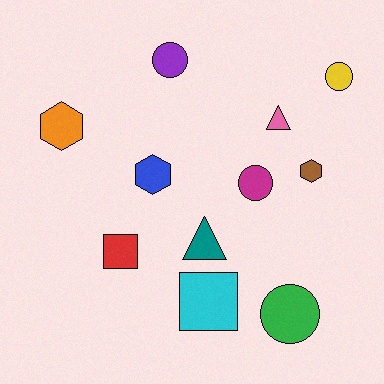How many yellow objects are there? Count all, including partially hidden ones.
There is 1 yellow object.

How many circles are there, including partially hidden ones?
There are 4 circles.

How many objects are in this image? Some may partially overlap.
There are 11 objects.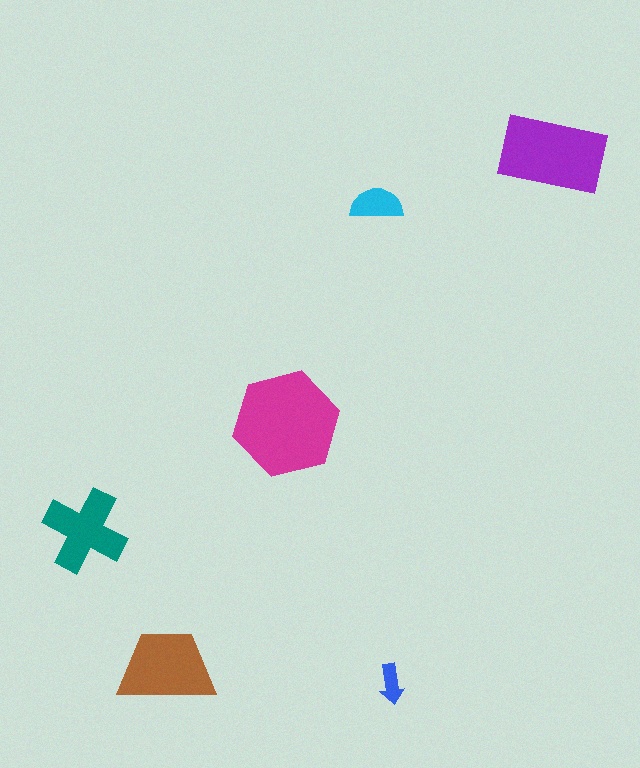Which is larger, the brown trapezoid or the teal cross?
The brown trapezoid.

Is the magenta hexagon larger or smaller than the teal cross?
Larger.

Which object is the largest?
The magenta hexagon.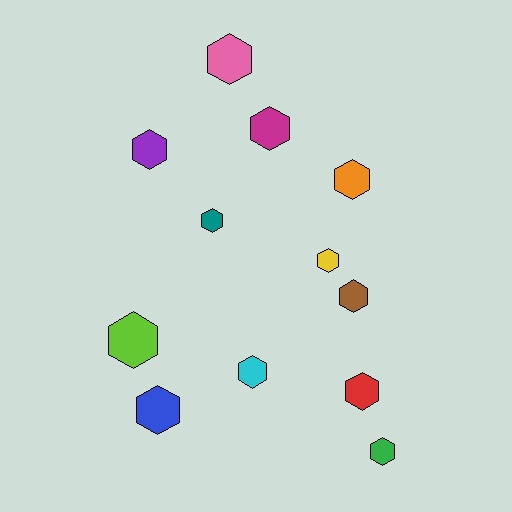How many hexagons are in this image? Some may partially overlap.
There are 12 hexagons.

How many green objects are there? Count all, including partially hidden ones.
There is 1 green object.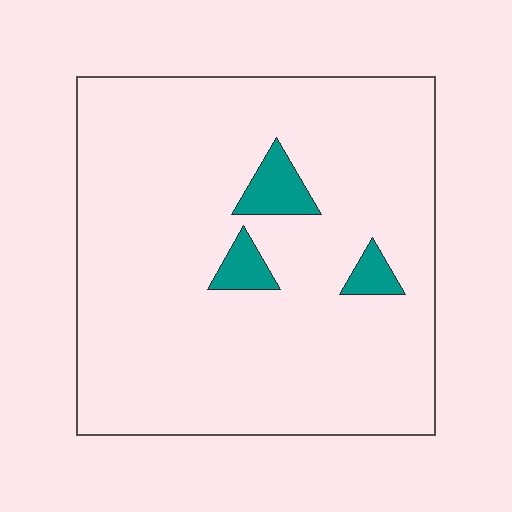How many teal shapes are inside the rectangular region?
3.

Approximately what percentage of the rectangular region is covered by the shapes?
Approximately 5%.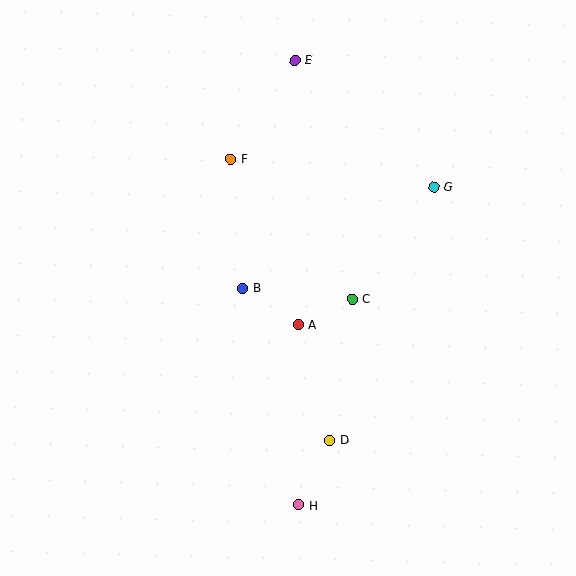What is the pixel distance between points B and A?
The distance between B and A is 66 pixels.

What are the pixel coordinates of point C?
Point C is at (352, 299).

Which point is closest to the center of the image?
Point A at (298, 324) is closest to the center.